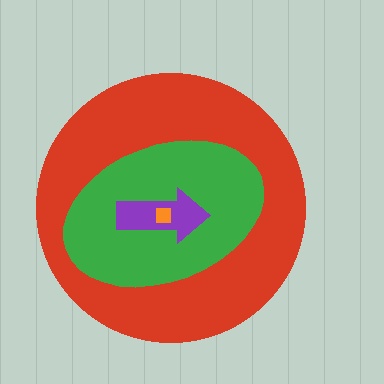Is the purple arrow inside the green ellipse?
Yes.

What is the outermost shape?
The red circle.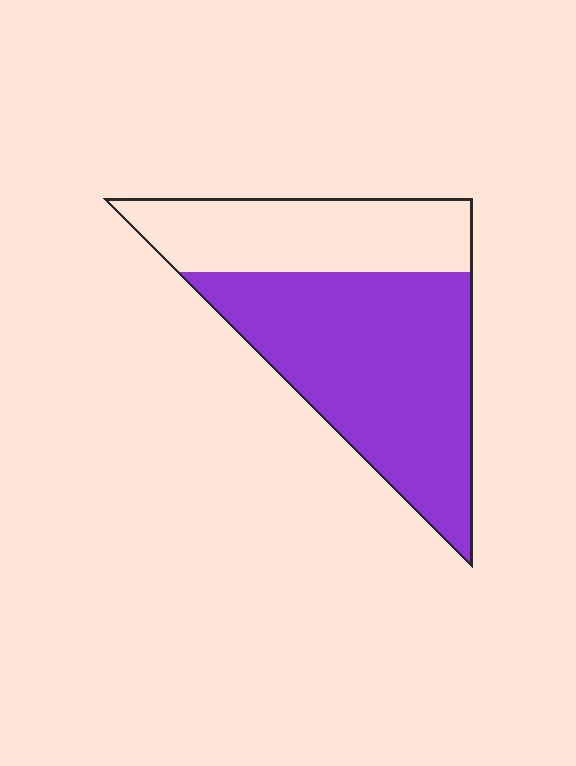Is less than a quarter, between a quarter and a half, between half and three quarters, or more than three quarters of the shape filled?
Between half and three quarters.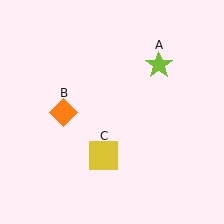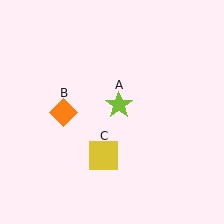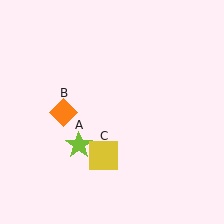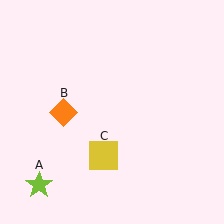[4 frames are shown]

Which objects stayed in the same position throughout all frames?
Orange diamond (object B) and yellow square (object C) remained stationary.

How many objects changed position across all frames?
1 object changed position: lime star (object A).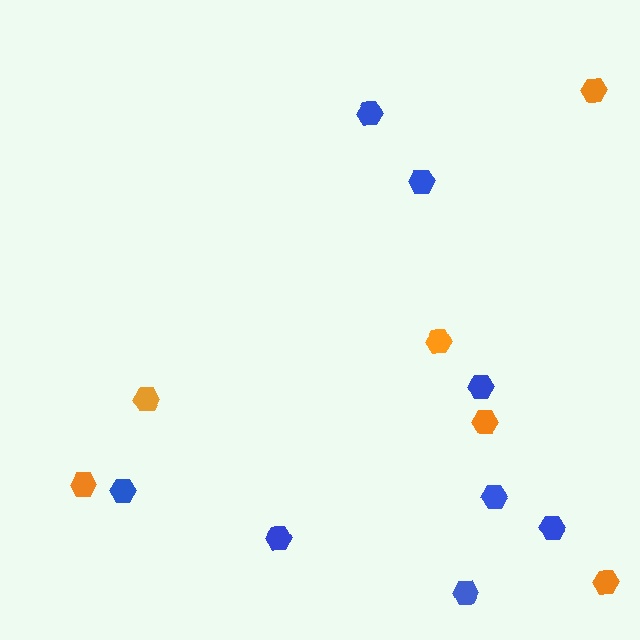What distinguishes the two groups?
There are 2 groups: one group of orange hexagons (6) and one group of blue hexagons (8).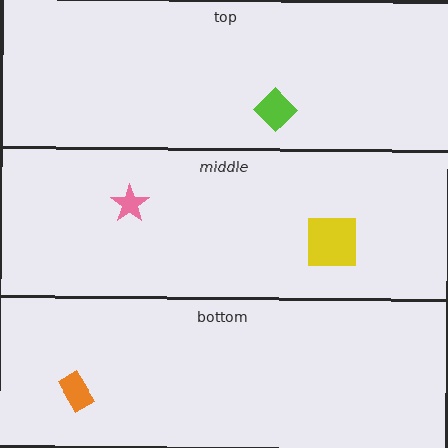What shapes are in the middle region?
The yellow square, the pink star.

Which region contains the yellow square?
The middle region.